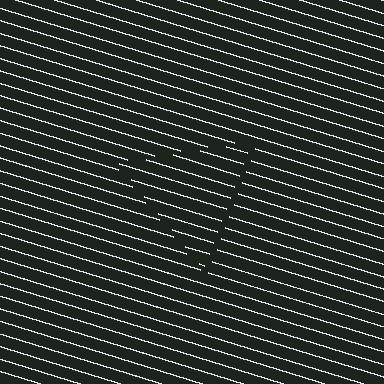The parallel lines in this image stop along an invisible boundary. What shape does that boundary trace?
An illusory triangle. The interior of the shape contains the same grating, shifted by half a period — the contour is defined by the phase discontinuity where line-ends from the inner and outer gratings abut.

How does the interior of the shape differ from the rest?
The interior of the shape contains the same grating, shifted by half a period — the contour is defined by the phase discontinuity where line-ends from the inner and outer gratings abut.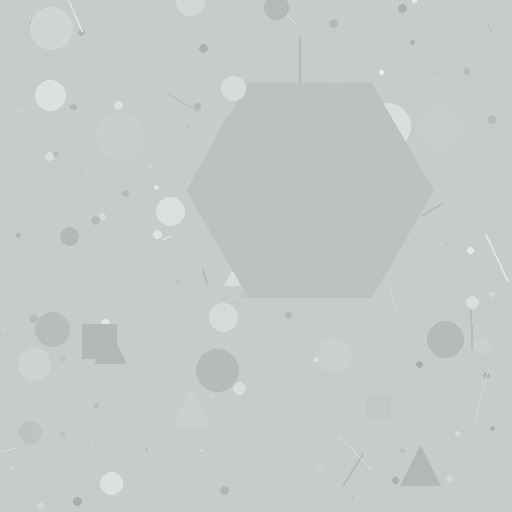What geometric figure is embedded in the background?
A hexagon is embedded in the background.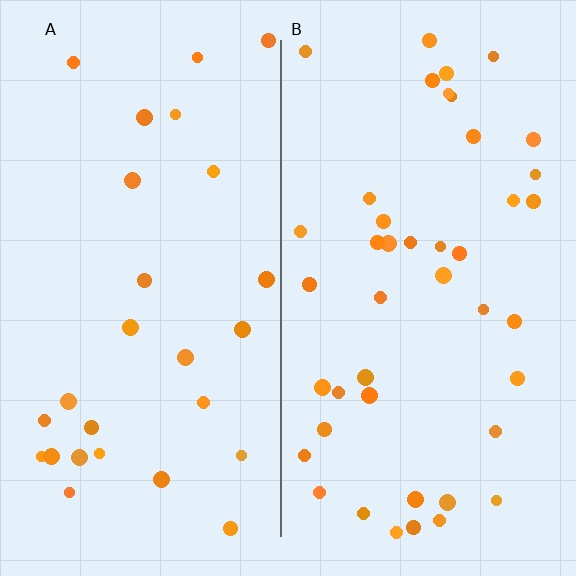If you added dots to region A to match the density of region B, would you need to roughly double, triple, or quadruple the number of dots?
Approximately double.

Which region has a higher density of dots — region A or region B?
B (the right).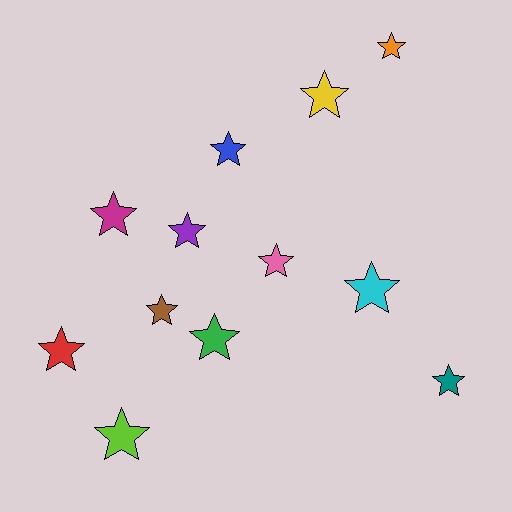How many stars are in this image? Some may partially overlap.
There are 12 stars.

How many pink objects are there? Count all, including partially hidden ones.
There is 1 pink object.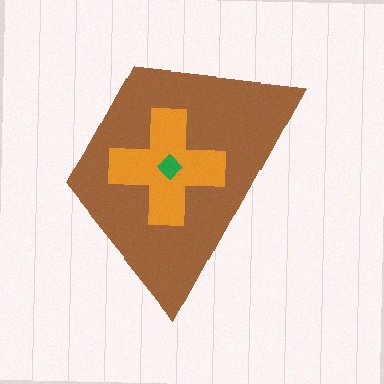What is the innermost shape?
The green diamond.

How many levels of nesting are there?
3.